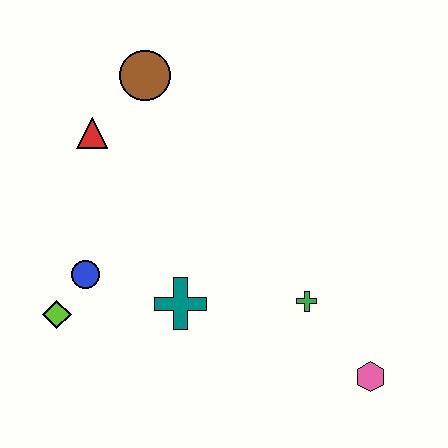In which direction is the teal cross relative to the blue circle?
The teal cross is to the right of the blue circle.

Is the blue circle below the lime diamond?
No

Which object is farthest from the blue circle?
The pink hexagon is farthest from the blue circle.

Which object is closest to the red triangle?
The brown circle is closest to the red triangle.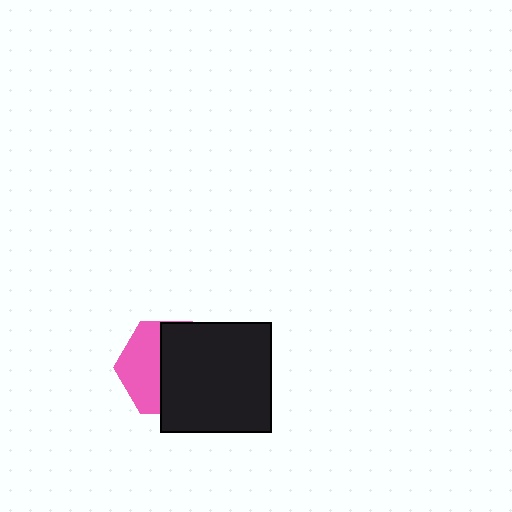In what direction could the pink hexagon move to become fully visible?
The pink hexagon could move left. That would shift it out from behind the black square entirely.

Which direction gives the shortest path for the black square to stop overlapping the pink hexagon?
Moving right gives the shortest separation.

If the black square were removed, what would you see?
You would see the complete pink hexagon.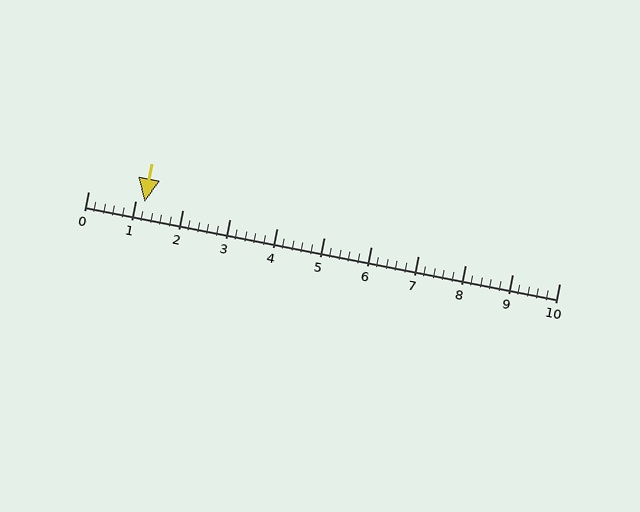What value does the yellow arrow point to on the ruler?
The yellow arrow points to approximately 1.2.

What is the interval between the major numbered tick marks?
The major tick marks are spaced 1 units apart.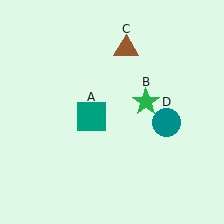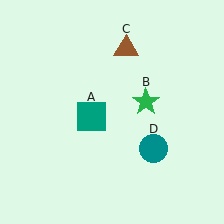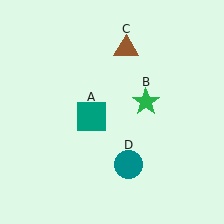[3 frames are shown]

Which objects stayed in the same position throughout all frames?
Teal square (object A) and green star (object B) and brown triangle (object C) remained stationary.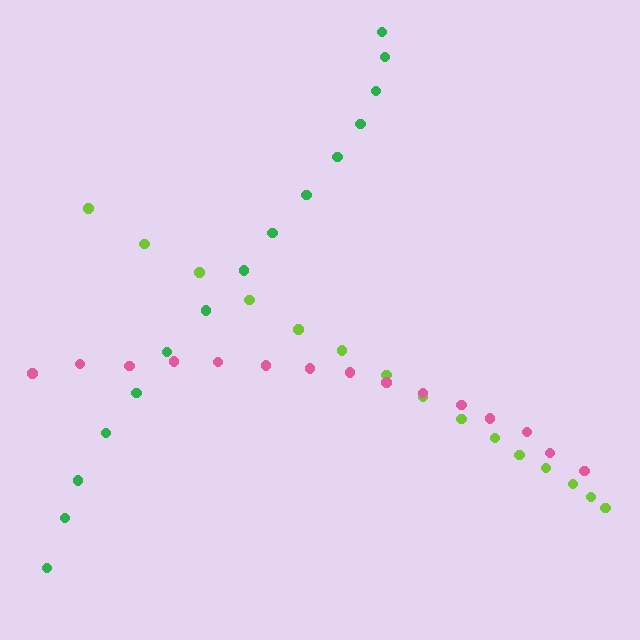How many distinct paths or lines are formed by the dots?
There are 3 distinct paths.